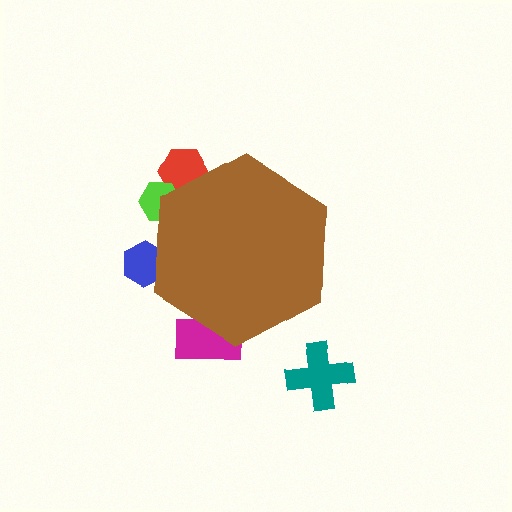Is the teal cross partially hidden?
No, the teal cross is fully visible.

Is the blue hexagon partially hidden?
Yes, the blue hexagon is partially hidden behind the brown hexagon.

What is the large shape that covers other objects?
A brown hexagon.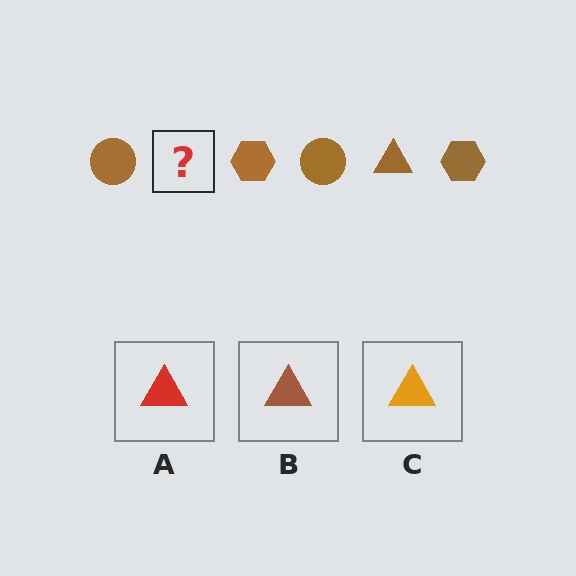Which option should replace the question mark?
Option B.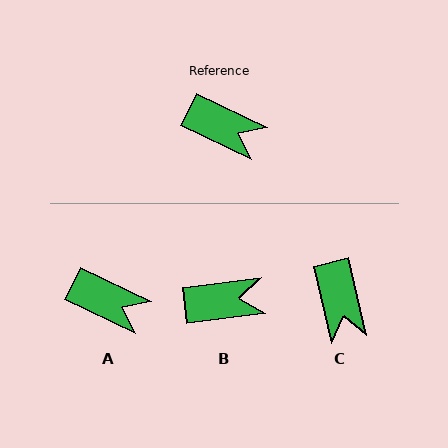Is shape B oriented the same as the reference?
No, it is off by about 33 degrees.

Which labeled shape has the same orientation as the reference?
A.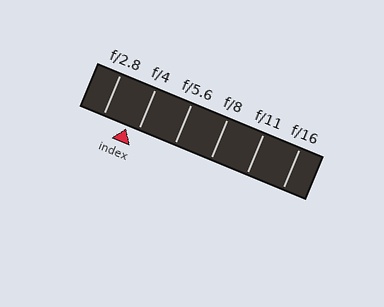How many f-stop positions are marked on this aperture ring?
There are 6 f-stop positions marked.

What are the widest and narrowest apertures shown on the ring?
The widest aperture shown is f/2.8 and the narrowest is f/16.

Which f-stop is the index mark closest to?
The index mark is closest to f/4.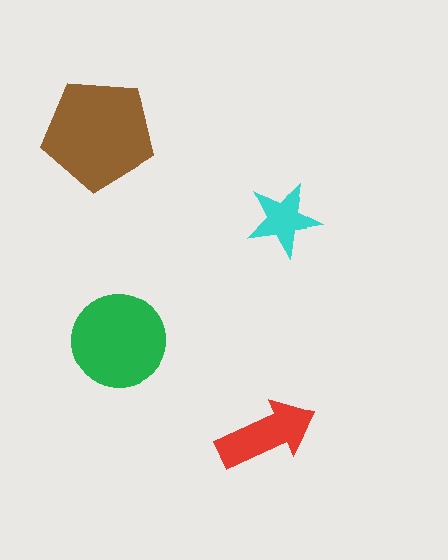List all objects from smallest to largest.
The cyan star, the red arrow, the green circle, the brown pentagon.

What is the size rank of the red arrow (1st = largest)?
3rd.